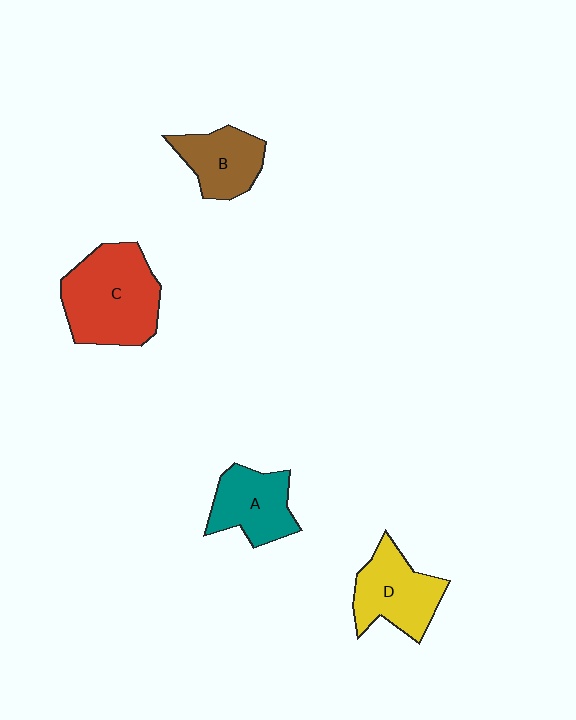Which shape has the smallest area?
Shape B (brown).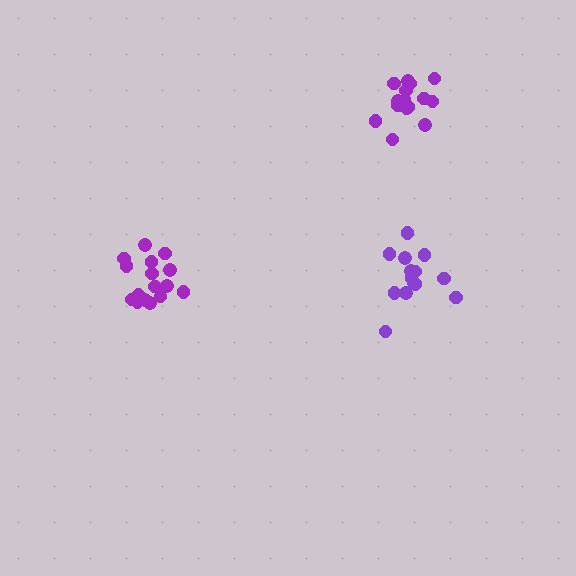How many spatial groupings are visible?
There are 3 spatial groupings.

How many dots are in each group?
Group 1: 17 dots, Group 2: 14 dots, Group 3: 17 dots (48 total).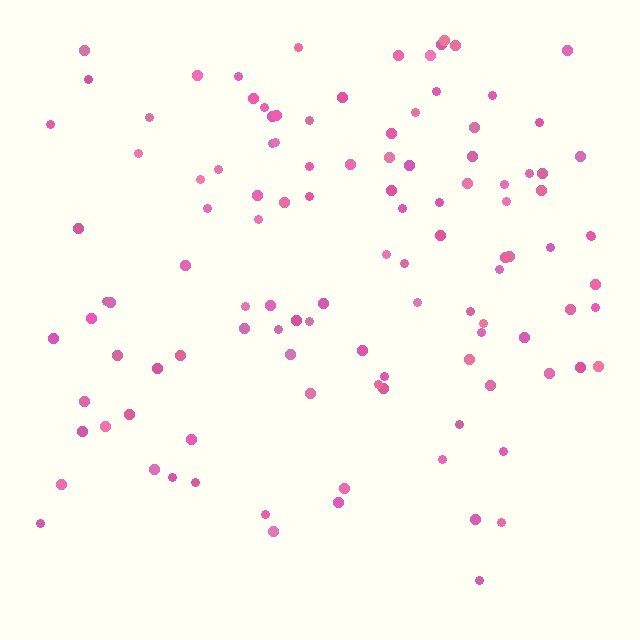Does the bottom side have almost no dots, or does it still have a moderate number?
Still a moderate number, just noticeably fewer than the top.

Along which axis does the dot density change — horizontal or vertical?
Vertical.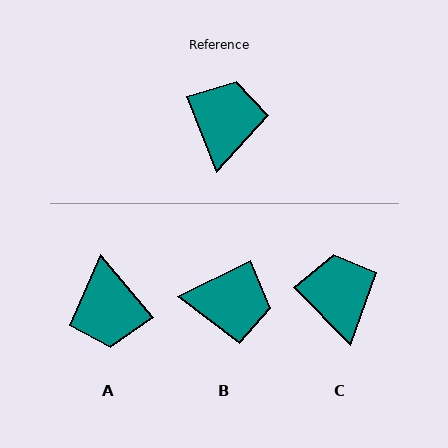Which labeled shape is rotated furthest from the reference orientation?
A, about 162 degrees away.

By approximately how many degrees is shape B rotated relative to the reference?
Approximately 85 degrees clockwise.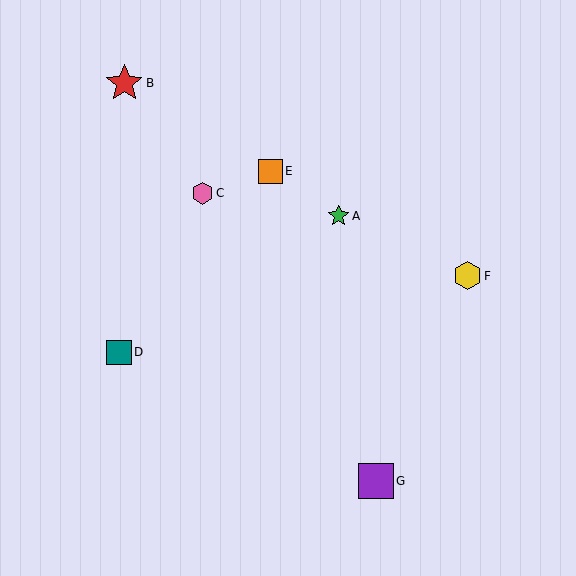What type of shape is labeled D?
Shape D is a teal square.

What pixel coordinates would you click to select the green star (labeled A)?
Click at (339, 216) to select the green star A.